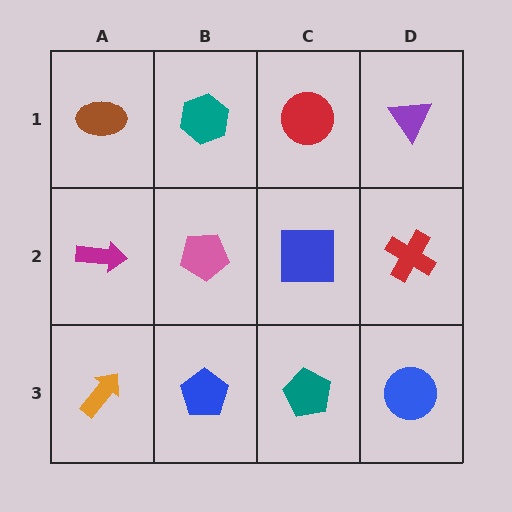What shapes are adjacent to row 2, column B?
A teal hexagon (row 1, column B), a blue pentagon (row 3, column B), a magenta arrow (row 2, column A), a blue square (row 2, column C).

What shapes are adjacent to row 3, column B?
A pink pentagon (row 2, column B), an orange arrow (row 3, column A), a teal pentagon (row 3, column C).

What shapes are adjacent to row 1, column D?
A red cross (row 2, column D), a red circle (row 1, column C).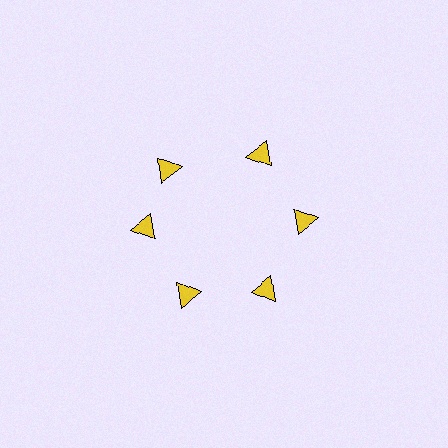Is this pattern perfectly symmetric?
No. The 6 yellow triangles are arranged in a ring, but one element near the 11 o'clock position is rotated out of alignment along the ring, breaking the 6-fold rotational symmetry.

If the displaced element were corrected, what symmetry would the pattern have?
It would have 6-fold rotational symmetry — the pattern would map onto itself every 60 degrees.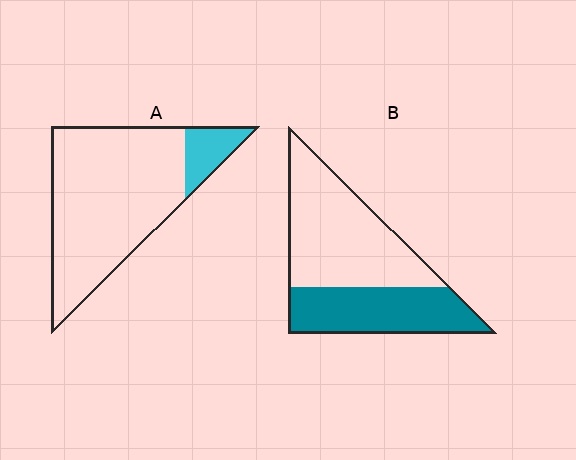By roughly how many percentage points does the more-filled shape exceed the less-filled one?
By roughly 25 percentage points (B over A).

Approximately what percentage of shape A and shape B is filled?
A is approximately 15% and B is approximately 40%.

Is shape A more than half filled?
No.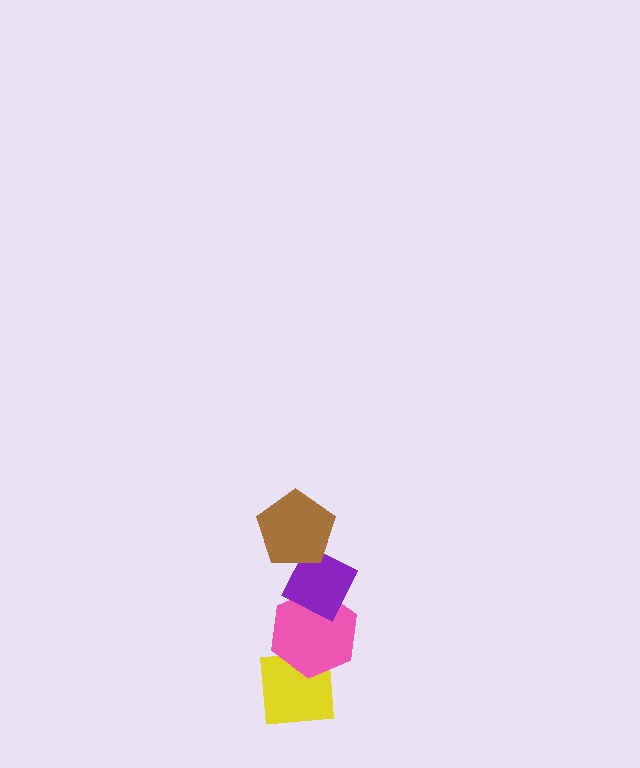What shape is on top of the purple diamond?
The brown pentagon is on top of the purple diamond.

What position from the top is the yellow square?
The yellow square is 4th from the top.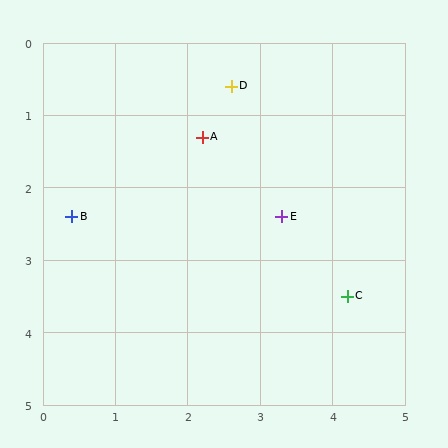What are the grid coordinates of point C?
Point C is at approximately (4.2, 3.5).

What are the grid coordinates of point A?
Point A is at approximately (2.2, 1.3).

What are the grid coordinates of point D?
Point D is at approximately (2.6, 0.6).